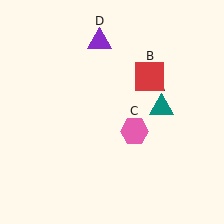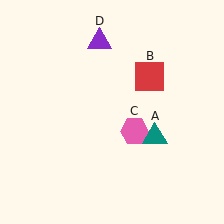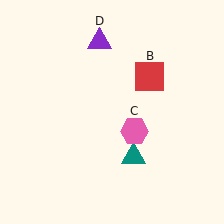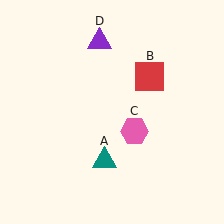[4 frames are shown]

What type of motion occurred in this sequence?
The teal triangle (object A) rotated clockwise around the center of the scene.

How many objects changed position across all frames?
1 object changed position: teal triangle (object A).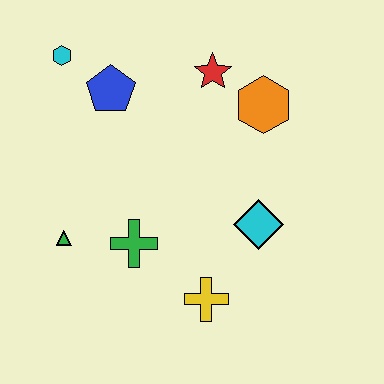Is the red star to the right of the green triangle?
Yes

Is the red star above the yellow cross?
Yes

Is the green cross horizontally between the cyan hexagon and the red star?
Yes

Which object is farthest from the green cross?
The cyan hexagon is farthest from the green cross.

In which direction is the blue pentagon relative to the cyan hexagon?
The blue pentagon is to the right of the cyan hexagon.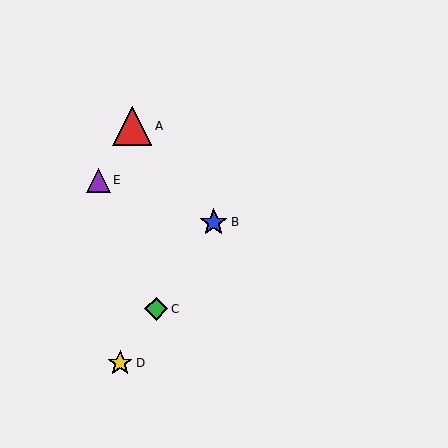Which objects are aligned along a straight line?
Objects B, C, D are aligned along a straight line.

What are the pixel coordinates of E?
Object E is at (99, 180).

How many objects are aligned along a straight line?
3 objects (B, C, D) are aligned along a straight line.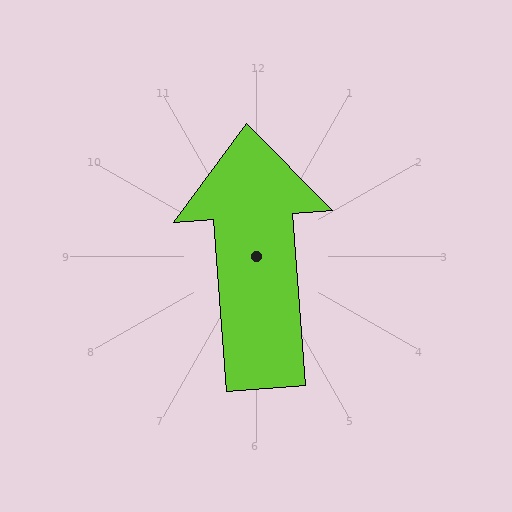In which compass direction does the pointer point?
North.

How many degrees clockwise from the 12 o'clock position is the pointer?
Approximately 356 degrees.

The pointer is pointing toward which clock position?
Roughly 12 o'clock.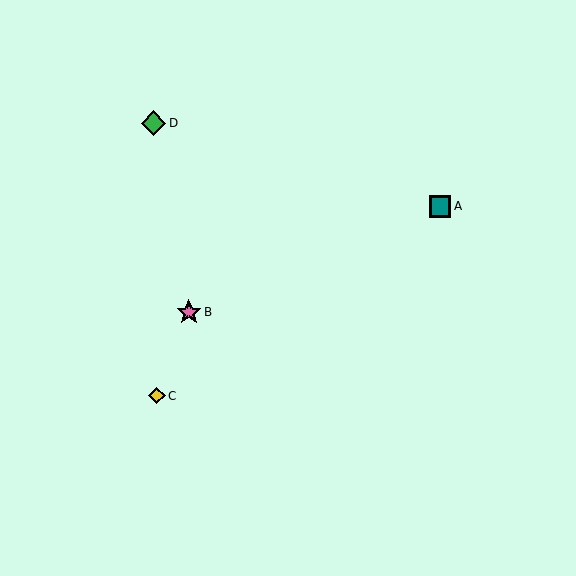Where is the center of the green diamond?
The center of the green diamond is at (154, 123).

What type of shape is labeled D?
Shape D is a green diamond.